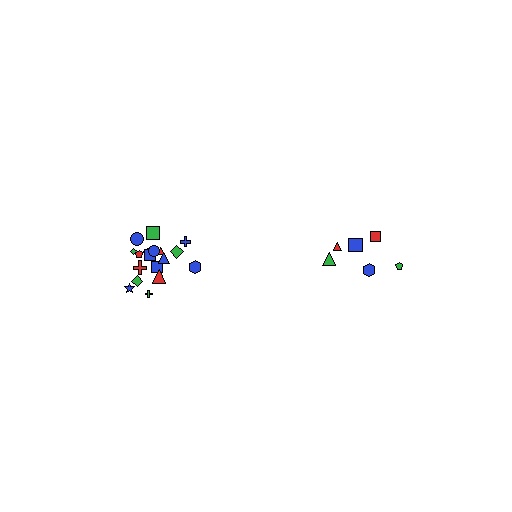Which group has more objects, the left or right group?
The left group.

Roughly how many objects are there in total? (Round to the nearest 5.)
Roughly 25 objects in total.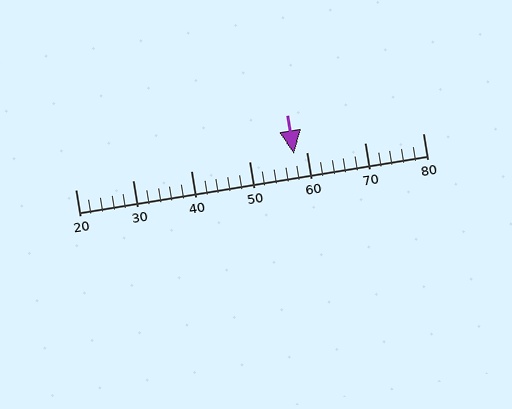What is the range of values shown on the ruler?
The ruler shows values from 20 to 80.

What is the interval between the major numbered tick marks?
The major tick marks are spaced 10 units apart.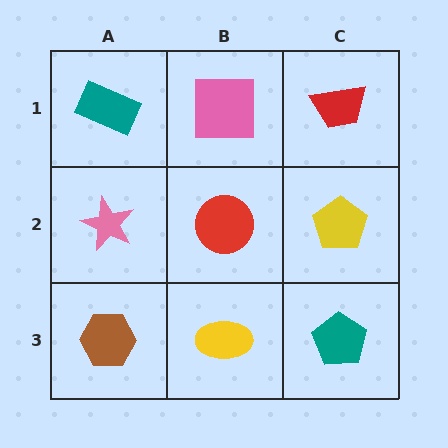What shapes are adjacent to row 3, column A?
A pink star (row 2, column A), a yellow ellipse (row 3, column B).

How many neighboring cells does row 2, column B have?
4.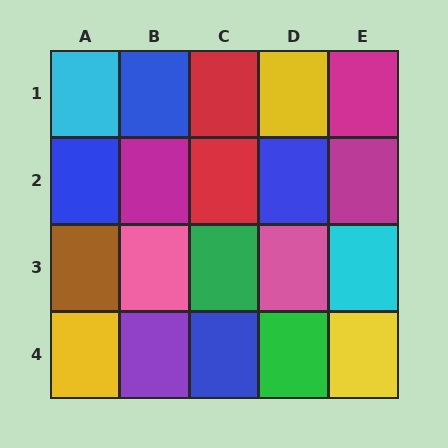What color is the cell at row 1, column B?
Blue.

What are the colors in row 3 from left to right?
Brown, pink, green, pink, cyan.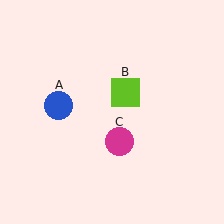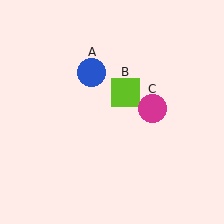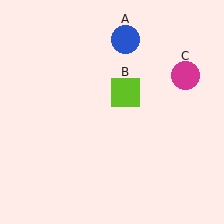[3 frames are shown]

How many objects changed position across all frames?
2 objects changed position: blue circle (object A), magenta circle (object C).